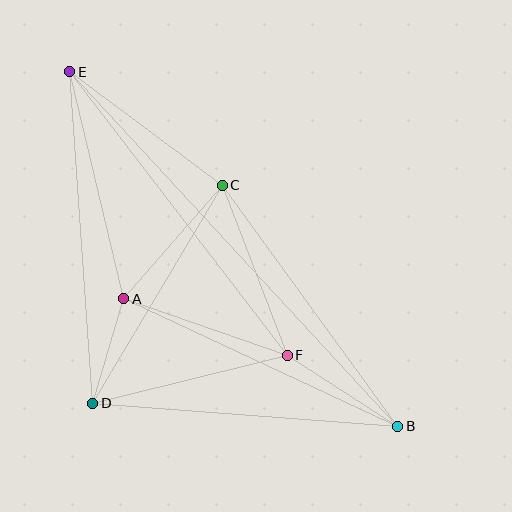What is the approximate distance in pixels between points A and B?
The distance between A and B is approximately 302 pixels.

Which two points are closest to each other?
Points A and D are closest to each other.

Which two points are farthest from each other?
Points B and E are farthest from each other.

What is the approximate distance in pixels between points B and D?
The distance between B and D is approximately 306 pixels.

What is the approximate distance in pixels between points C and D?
The distance between C and D is approximately 253 pixels.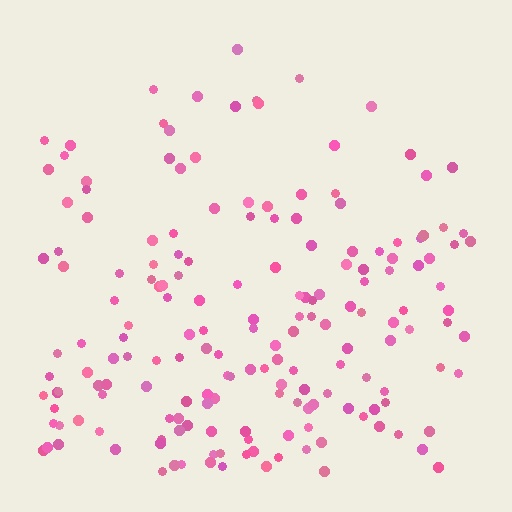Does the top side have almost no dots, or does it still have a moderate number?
Still a moderate number, just noticeably fewer than the bottom.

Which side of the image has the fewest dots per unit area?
The top.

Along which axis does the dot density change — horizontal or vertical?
Vertical.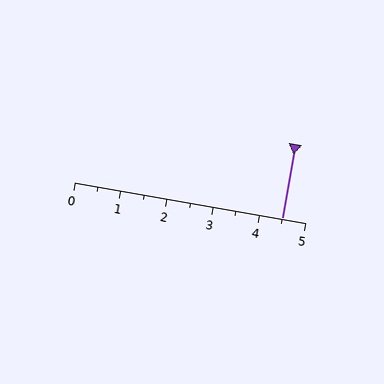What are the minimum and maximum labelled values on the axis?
The axis runs from 0 to 5.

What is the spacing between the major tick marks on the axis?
The major ticks are spaced 1 apart.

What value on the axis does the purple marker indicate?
The marker indicates approximately 4.5.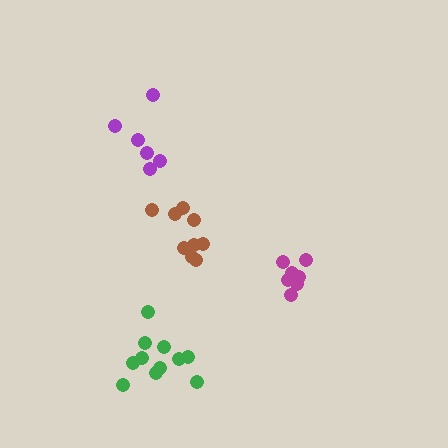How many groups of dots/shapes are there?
There are 4 groups.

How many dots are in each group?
Group 1: 8 dots, Group 2: 9 dots, Group 3: 11 dots, Group 4: 6 dots (34 total).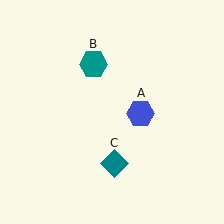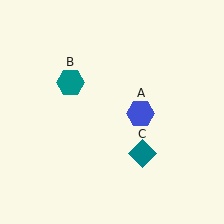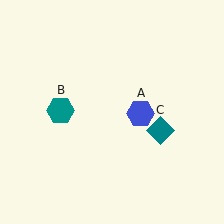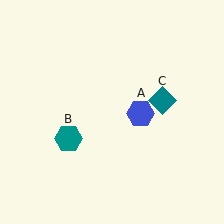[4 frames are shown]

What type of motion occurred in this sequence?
The teal hexagon (object B), teal diamond (object C) rotated counterclockwise around the center of the scene.